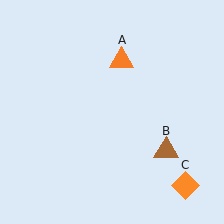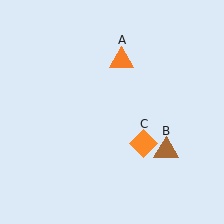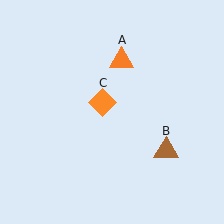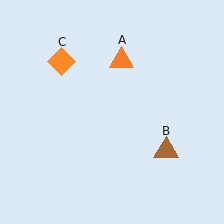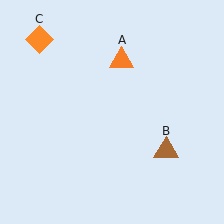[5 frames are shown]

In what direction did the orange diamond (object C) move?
The orange diamond (object C) moved up and to the left.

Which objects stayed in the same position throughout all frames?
Orange triangle (object A) and brown triangle (object B) remained stationary.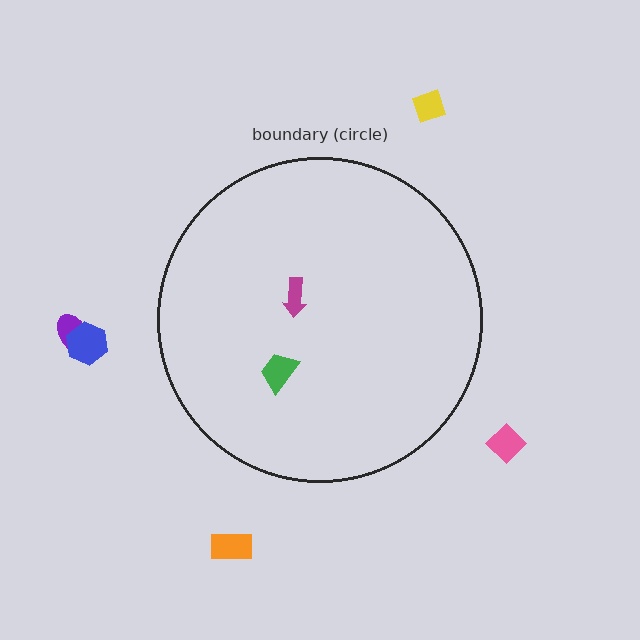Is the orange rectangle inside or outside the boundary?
Outside.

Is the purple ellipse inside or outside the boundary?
Outside.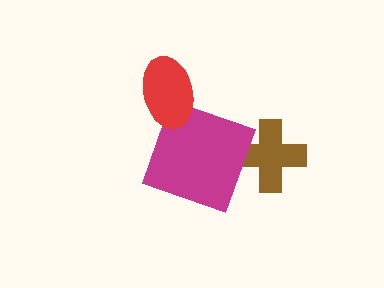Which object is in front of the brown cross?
The magenta square is in front of the brown cross.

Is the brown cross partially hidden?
Yes, it is partially covered by another shape.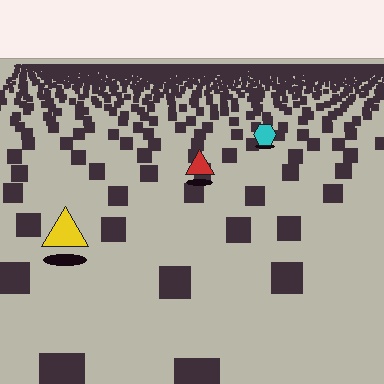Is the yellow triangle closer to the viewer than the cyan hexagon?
Yes. The yellow triangle is closer — you can tell from the texture gradient: the ground texture is coarser near it.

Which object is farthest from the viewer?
The cyan hexagon is farthest from the viewer. It appears smaller and the ground texture around it is denser.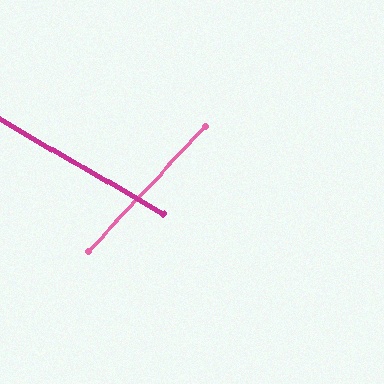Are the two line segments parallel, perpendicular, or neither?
Neither parallel nor perpendicular — they differ by about 77°.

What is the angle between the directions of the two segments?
Approximately 77 degrees.